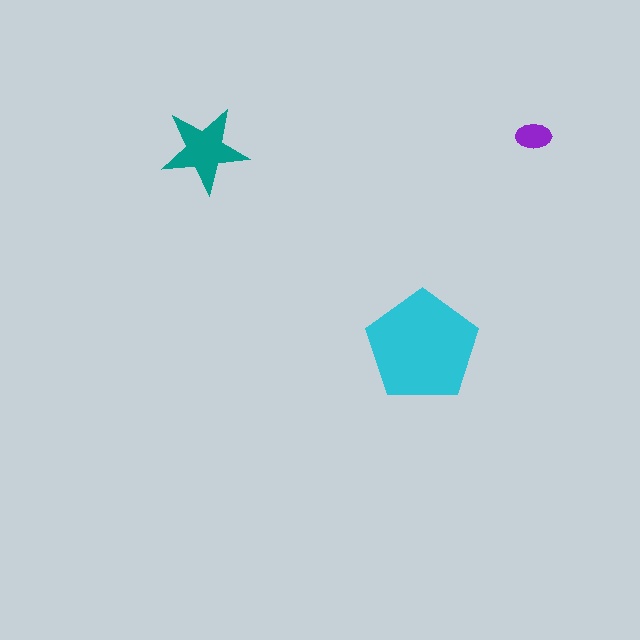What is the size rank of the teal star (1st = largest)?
2nd.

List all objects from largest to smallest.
The cyan pentagon, the teal star, the purple ellipse.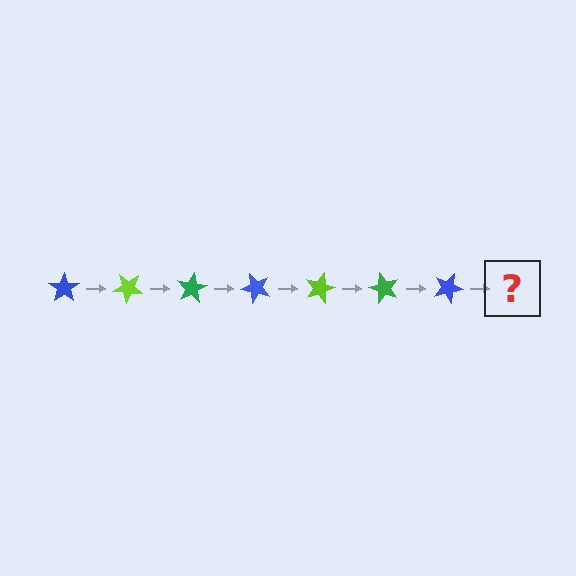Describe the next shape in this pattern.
It should be a lime star, rotated 280 degrees from the start.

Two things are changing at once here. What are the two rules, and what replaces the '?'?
The two rules are that it rotates 40 degrees each step and the color cycles through blue, lime, and green. The '?' should be a lime star, rotated 280 degrees from the start.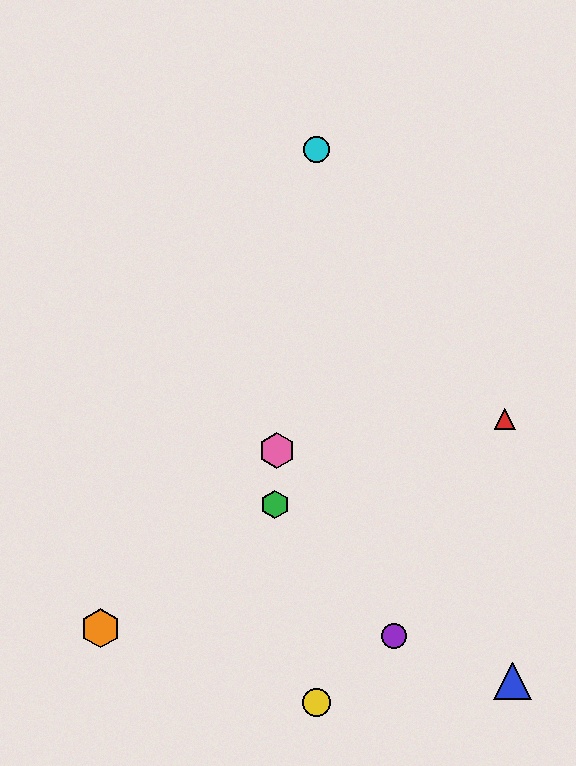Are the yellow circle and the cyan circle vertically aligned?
Yes, both are at x≈316.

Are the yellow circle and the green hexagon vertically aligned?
No, the yellow circle is at x≈316 and the green hexagon is at x≈275.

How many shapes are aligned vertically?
2 shapes (the yellow circle, the cyan circle) are aligned vertically.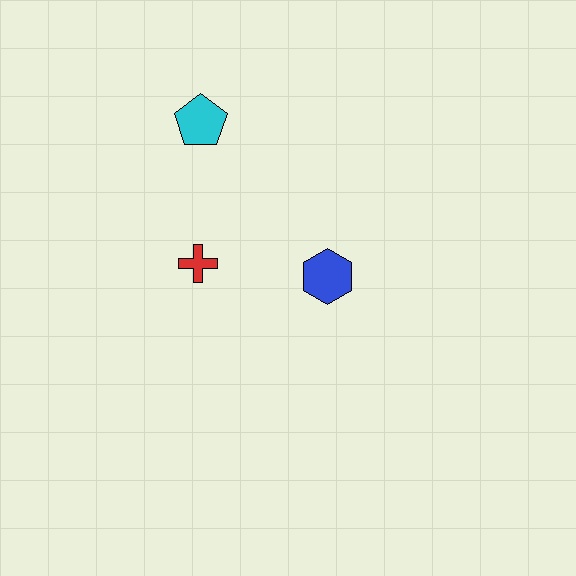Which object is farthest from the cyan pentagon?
The blue hexagon is farthest from the cyan pentagon.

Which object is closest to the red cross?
The blue hexagon is closest to the red cross.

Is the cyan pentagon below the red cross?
No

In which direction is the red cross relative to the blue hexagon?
The red cross is to the left of the blue hexagon.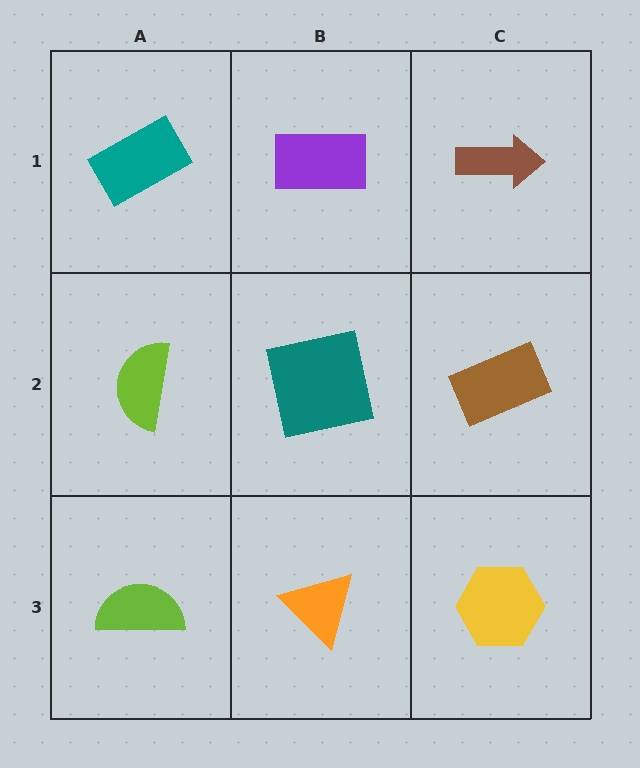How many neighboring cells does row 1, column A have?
2.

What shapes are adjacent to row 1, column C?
A brown rectangle (row 2, column C), a purple rectangle (row 1, column B).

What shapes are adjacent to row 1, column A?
A lime semicircle (row 2, column A), a purple rectangle (row 1, column B).